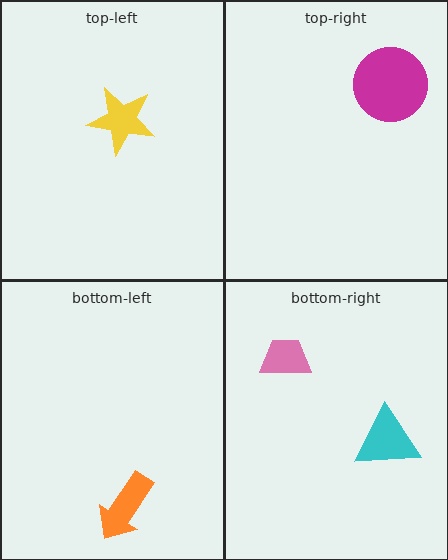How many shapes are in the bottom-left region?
1.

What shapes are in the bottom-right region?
The pink trapezoid, the cyan triangle.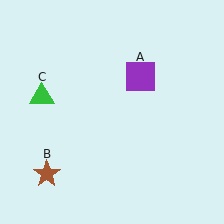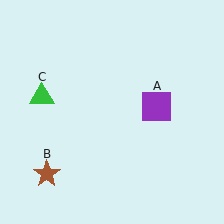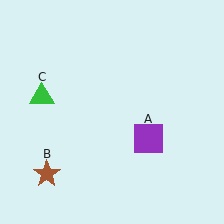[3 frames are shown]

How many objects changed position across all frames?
1 object changed position: purple square (object A).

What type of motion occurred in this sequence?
The purple square (object A) rotated clockwise around the center of the scene.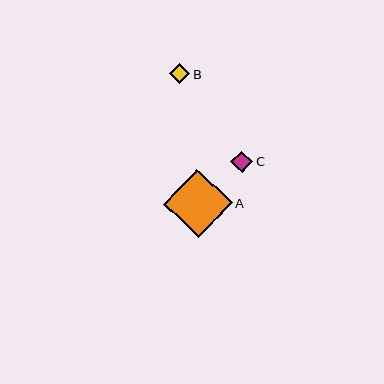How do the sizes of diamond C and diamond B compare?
Diamond C and diamond B are approximately the same size.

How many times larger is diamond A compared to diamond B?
Diamond A is approximately 3.4 times the size of diamond B.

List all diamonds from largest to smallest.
From largest to smallest: A, C, B.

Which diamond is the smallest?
Diamond B is the smallest with a size of approximately 20 pixels.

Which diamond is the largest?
Diamond A is the largest with a size of approximately 69 pixels.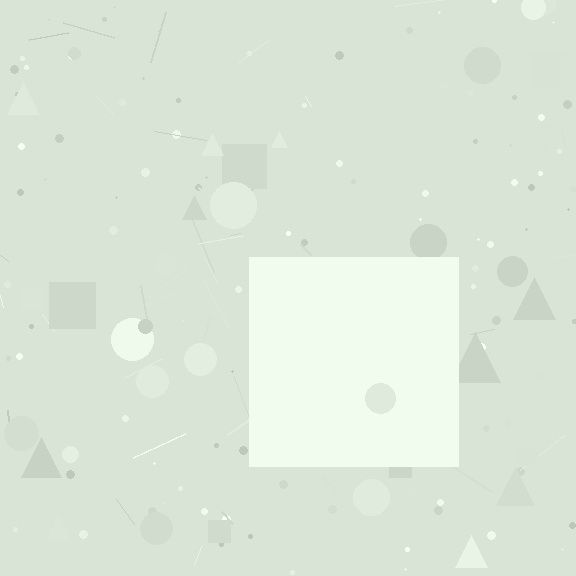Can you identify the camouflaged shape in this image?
The camouflaged shape is a square.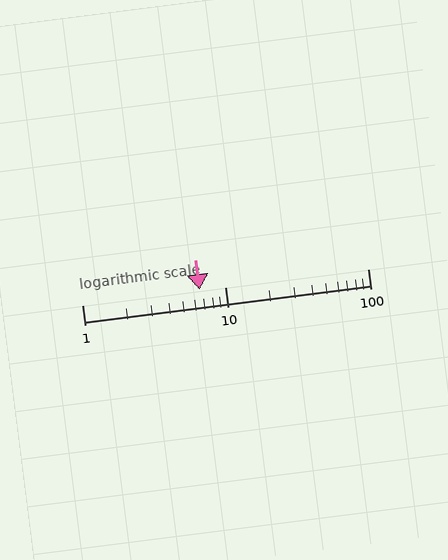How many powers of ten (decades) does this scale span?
The scale spans 2 decades, from 1 to 100.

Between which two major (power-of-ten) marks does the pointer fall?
The pointer is between 1 and 10.